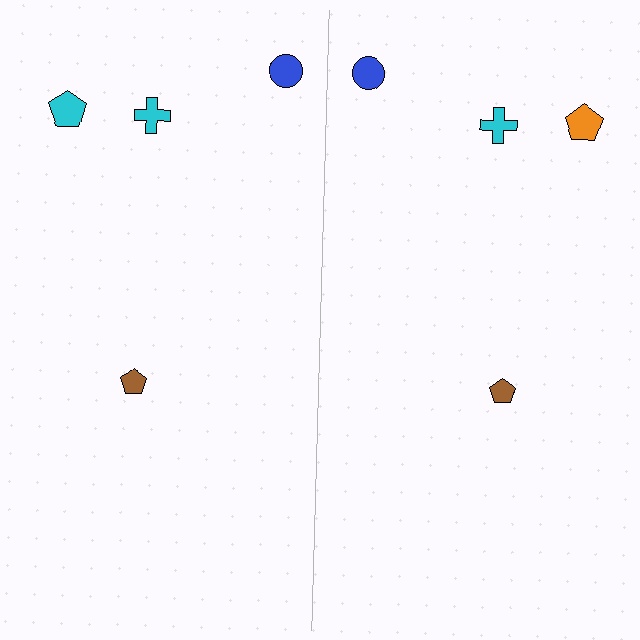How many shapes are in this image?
There are 8 shapes in this image.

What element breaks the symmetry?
The orange pentagon on the right side breaks the symmetry — its mirror counterpart is cyan.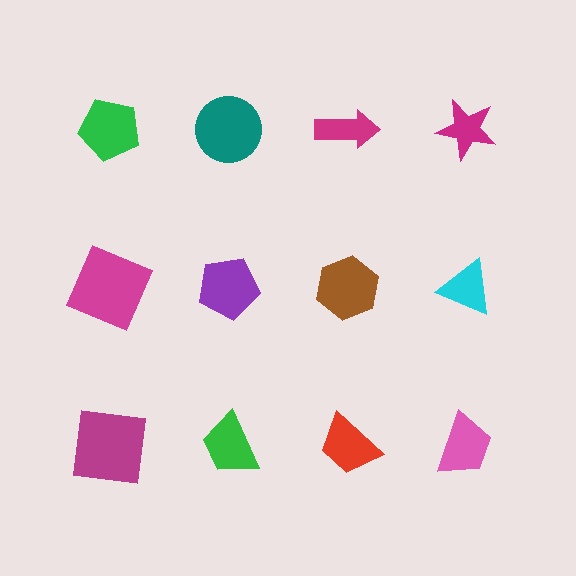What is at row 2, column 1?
A magenta square.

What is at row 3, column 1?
A magenta square.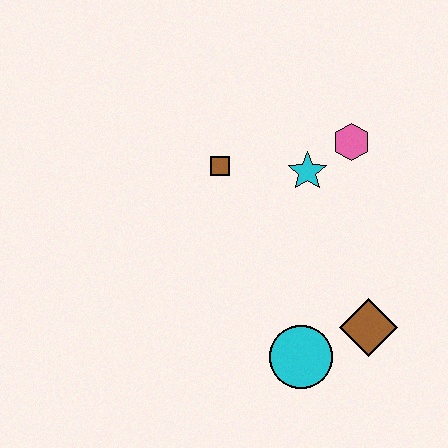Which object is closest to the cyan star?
The pink hexagon is closest to the cyan star.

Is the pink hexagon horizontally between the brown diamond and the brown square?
Yes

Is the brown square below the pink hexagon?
Yes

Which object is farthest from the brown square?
The brown diamond is farthest from the brown square.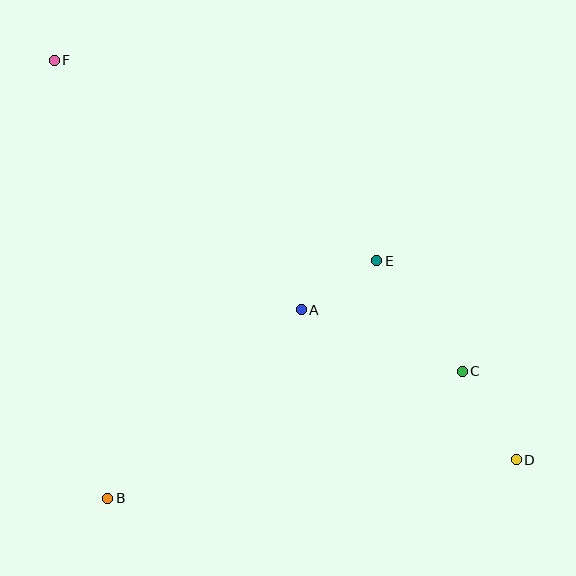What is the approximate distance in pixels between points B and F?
The distance between B and F is approximately 441 pixels.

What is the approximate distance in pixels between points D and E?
The distance between D and E is approximately 243 pixels.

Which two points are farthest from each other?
Points D and F are farthest from each other.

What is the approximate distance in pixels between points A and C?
The distance between A and C is approximately 172 pixels.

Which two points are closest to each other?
Points A and E are closest to each other.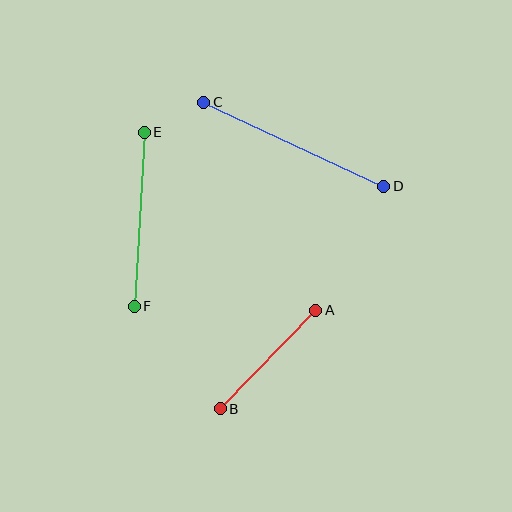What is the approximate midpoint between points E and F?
The midpoint is at approximately (139, 219) pixels.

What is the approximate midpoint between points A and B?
The midpoint is at approximately (268, 359) pixels.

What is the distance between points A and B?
The distance is approximately 137 pixels.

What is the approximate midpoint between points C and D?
The midpoint is at approximately (294, 144) pixels.